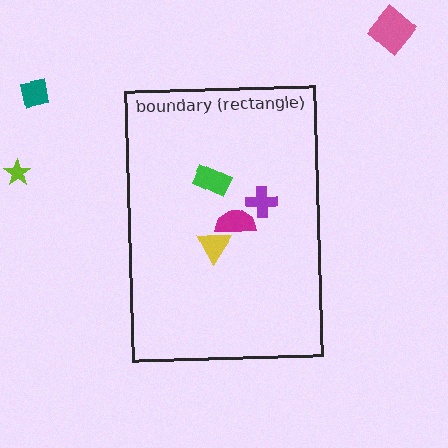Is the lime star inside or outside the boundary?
Outside.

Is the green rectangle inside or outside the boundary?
Inside.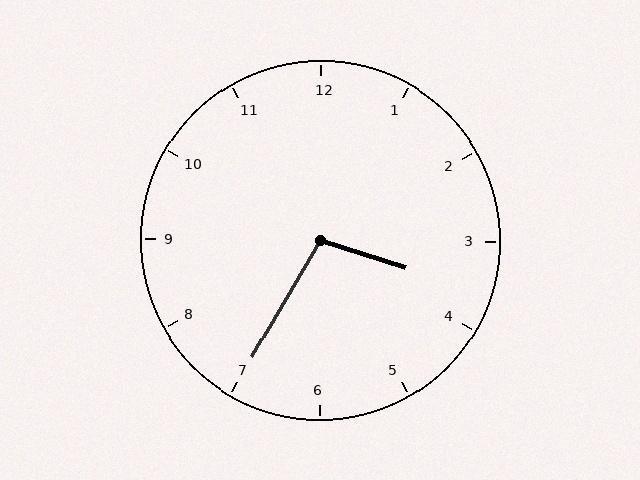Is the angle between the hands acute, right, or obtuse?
It is obtuse.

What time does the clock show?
3:35.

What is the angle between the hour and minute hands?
Approximately 102 degrees.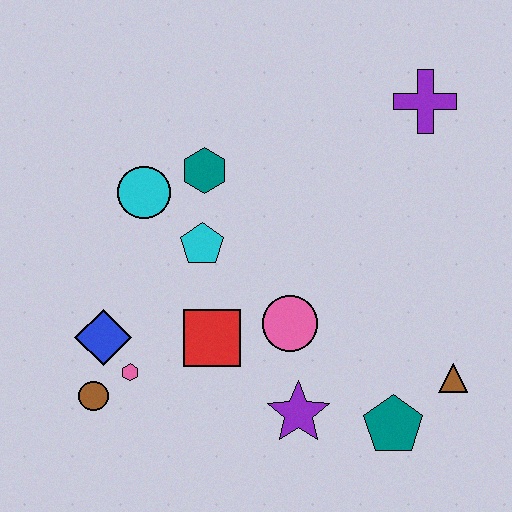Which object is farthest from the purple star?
The purple cross is farthest from the purple star.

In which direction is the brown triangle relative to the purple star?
The brown triangle is to the right of the purple star.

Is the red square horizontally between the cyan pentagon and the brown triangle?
Yes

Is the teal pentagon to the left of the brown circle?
No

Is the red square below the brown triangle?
No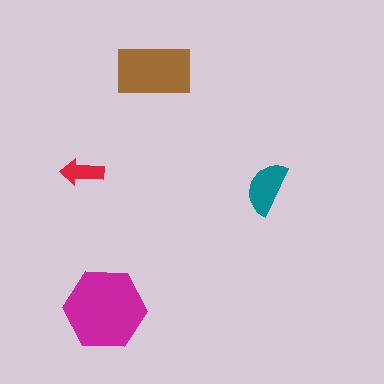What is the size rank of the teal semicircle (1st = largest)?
3rd.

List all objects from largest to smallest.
The magenta hexagon, the brown rectangle, the teal semicircle, the red arrow.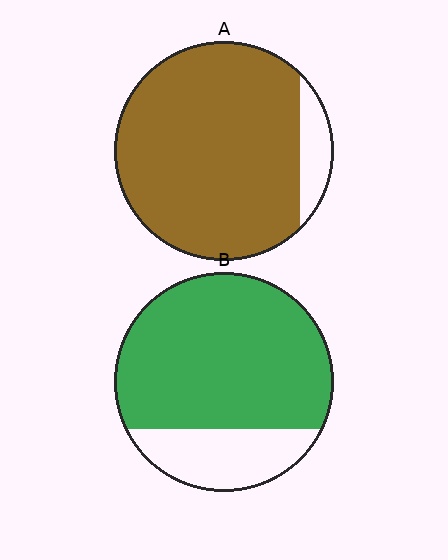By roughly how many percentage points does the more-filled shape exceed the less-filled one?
By roughly 15 percentage points (A over B).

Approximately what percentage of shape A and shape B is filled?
A is approximately 90% and B is approximately 75%.